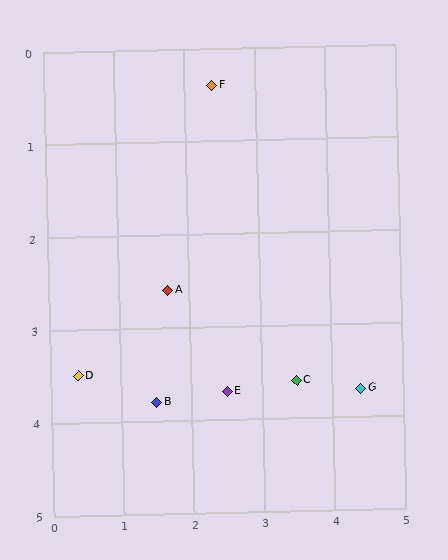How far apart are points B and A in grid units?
Points B and A are about 1.2 grid units apart.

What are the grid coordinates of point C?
Point C is at approximately (3.5, 3.6).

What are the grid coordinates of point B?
Point B is at approximately (1.5, 3.8).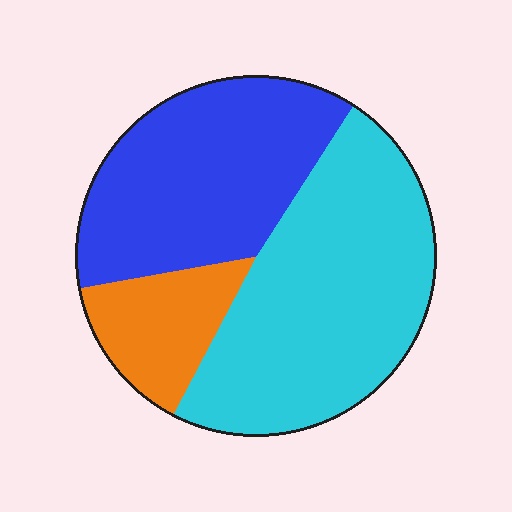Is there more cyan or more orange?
Cyan.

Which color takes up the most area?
Cyan, at roughly 50%.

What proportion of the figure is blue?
Blue covers 37% of the figure.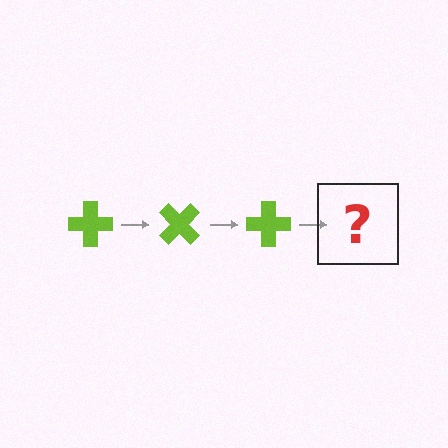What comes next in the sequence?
The next element should be a lime cross rotated 135 degrees.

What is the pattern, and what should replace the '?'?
The pattern is that the cross rotates 45 degrees each step. The '?' should be a lime cross rotated 135 degrees.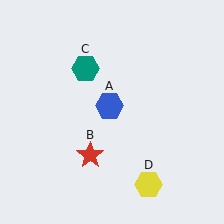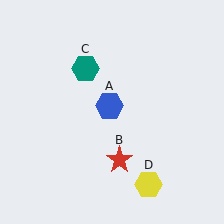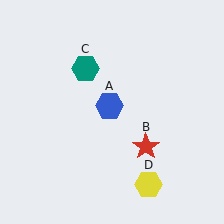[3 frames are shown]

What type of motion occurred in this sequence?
The red star (object B) rotated counterclockwise around the center of the scene.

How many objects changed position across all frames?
1 object changed position: red star (object B).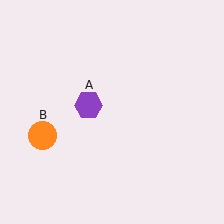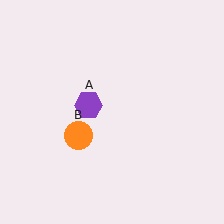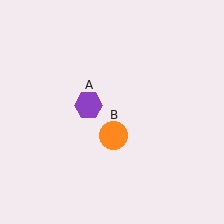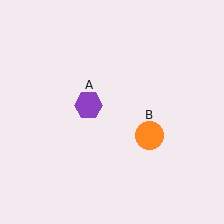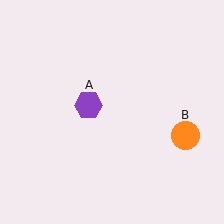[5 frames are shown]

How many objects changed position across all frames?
1 object changed position: orange circle (object B).